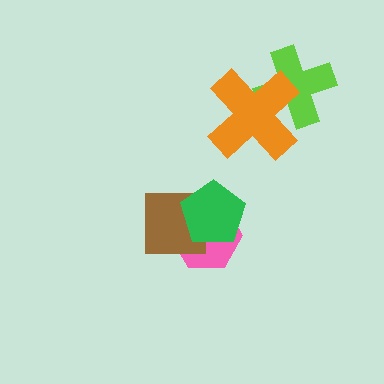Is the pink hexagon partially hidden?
Yes, it is partially covered by another shape.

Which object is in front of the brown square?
The green pentagon is in front of the brown square.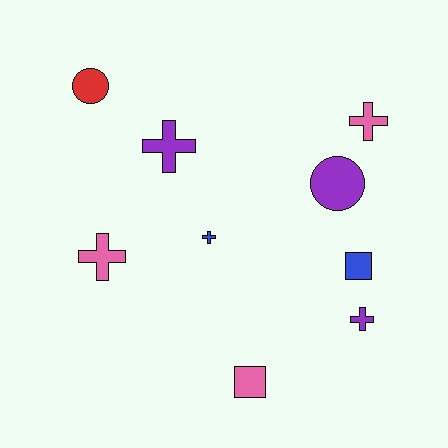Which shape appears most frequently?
Cross, with 5 objects.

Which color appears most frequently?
Purple, with 3 objects.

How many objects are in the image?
There are 9 objects.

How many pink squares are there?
There is 1 pink square.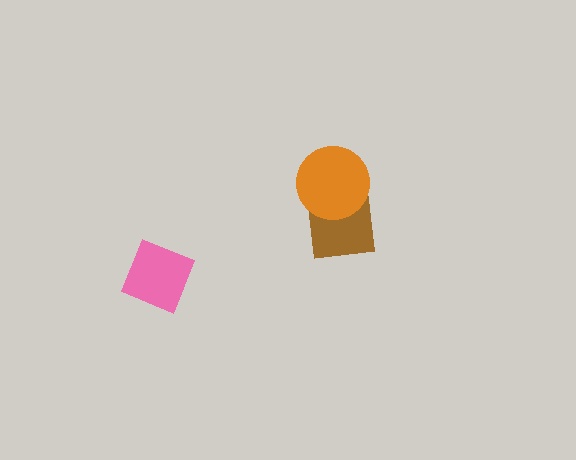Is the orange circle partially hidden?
No, no other shape covers it.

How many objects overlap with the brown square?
1 object overlaps with the brown square.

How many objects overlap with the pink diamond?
0 objects overlap with the pink diamond.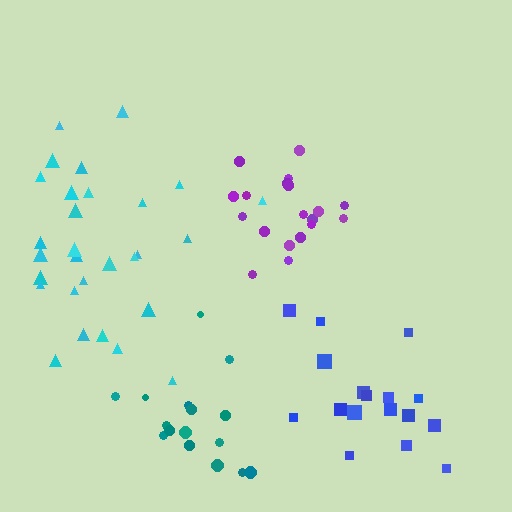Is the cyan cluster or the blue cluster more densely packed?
Blue.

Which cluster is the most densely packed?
Purple.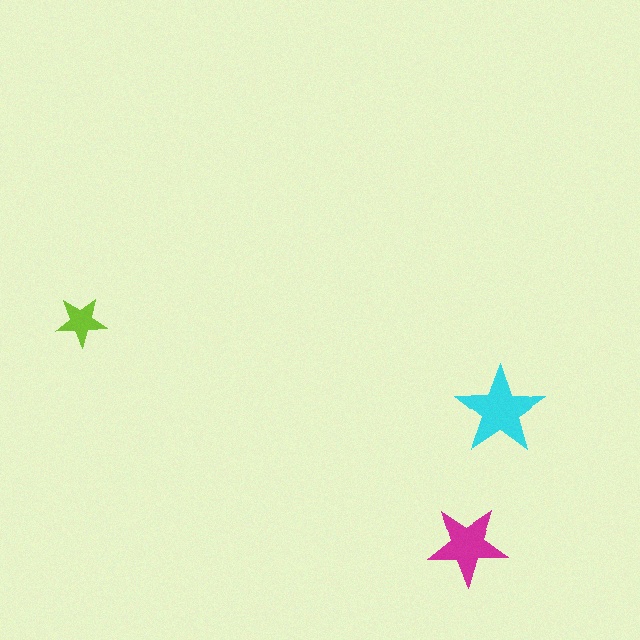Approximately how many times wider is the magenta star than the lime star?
About 1.5 times wider.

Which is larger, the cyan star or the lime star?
The cyan one.